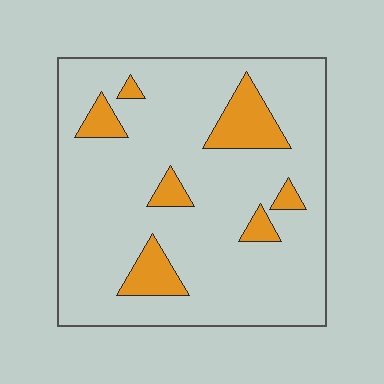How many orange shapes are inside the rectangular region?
7.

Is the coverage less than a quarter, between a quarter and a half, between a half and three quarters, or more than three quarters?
Less than a quarter.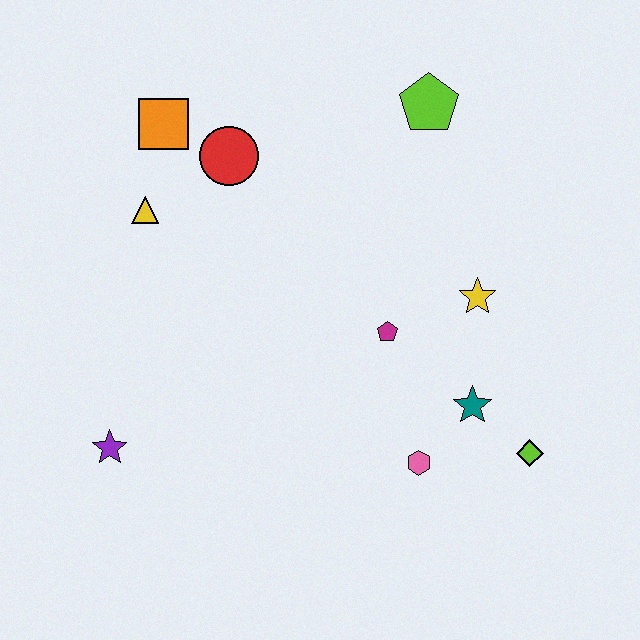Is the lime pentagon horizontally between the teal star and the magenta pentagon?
Yes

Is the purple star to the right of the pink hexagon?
No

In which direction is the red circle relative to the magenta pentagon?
The red circle is above the magenta pentagon.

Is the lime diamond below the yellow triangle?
Yes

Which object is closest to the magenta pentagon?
The yellow star is closest to the magenta pentagon.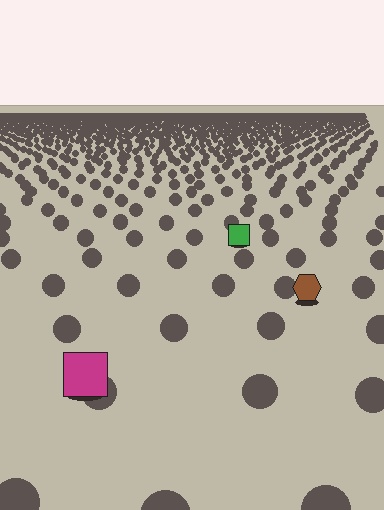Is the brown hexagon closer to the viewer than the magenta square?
No. The magenta square is closer — you can tell from the texture gradient: the ground texture is coarser near it.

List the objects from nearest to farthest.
From nearest to farthest: the magenta square, the brown hexagon, the green square.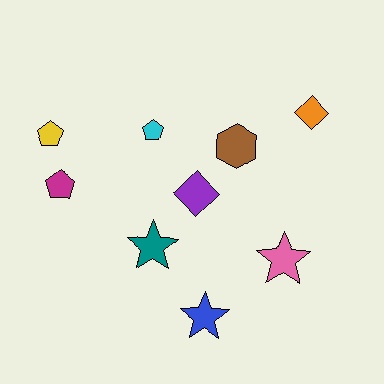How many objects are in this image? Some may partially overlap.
There are 9 objects.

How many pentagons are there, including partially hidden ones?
There are 3 pentagons.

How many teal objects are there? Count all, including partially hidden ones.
There is 1 teal object.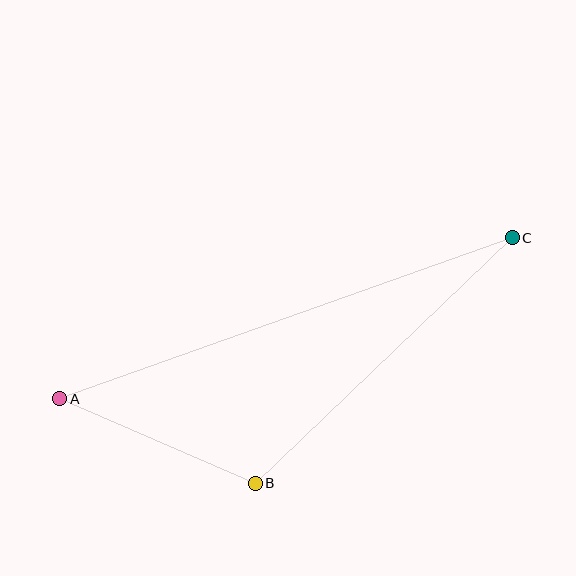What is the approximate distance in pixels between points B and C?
The distance between B and C is approximately 355 pixels.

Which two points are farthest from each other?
Points A and C are farthest from each other.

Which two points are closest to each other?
Points A and B are closest to each other.